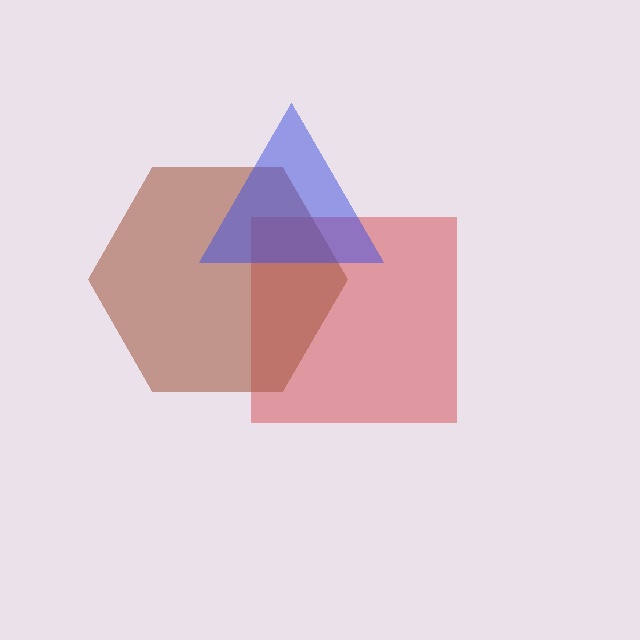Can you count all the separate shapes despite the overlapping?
Yes, there are 3 separate shapes.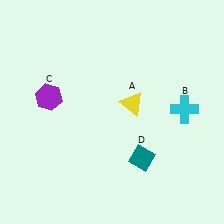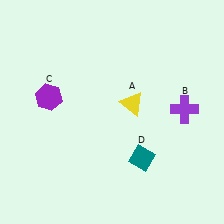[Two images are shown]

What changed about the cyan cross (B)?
In Image 1, B is cyan. In Image 2, it changed to purple.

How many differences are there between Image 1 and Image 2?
There is 1 difference between the two images.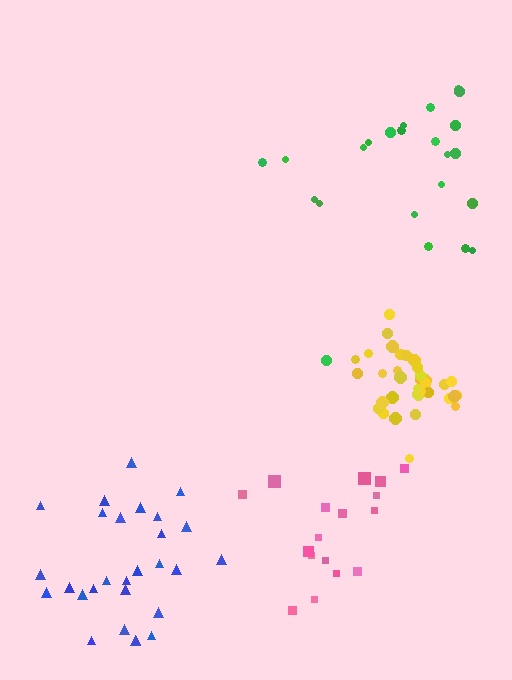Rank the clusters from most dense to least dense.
yellow, blue, pink, green.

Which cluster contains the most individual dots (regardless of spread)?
Yellow (34).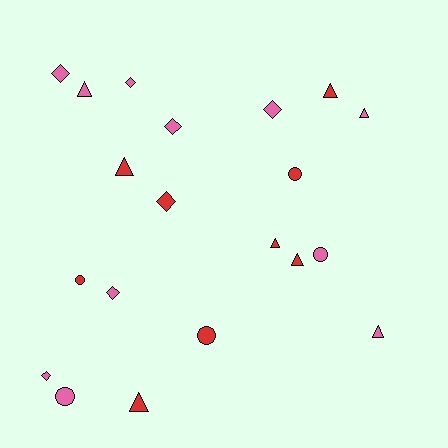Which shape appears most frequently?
Triangle, with 8 objects.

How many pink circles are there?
There are 2 pink circles.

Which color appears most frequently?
Pink, with 11 objects.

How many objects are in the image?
There are 20 objects.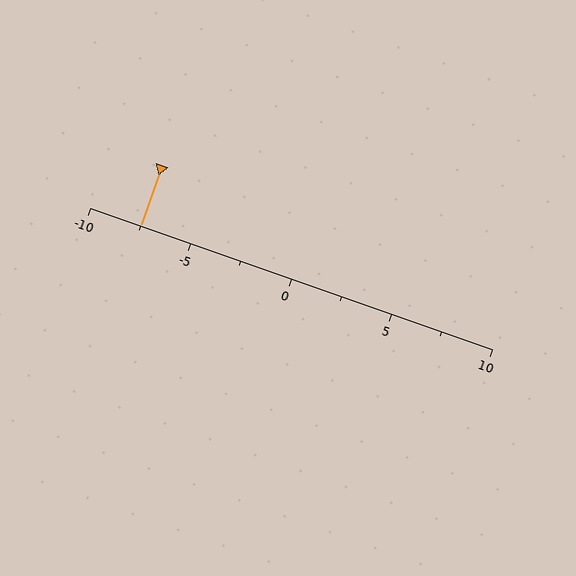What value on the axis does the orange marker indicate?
The marker indicates approximately -7.5.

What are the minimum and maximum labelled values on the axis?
The axis runs from -10 to 10.